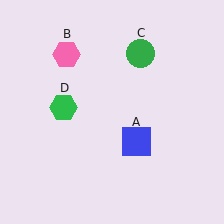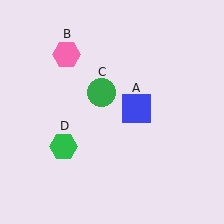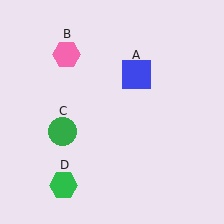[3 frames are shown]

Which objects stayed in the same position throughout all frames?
Pink hexagon (object B) remained stationary.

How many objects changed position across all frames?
3 objects changed position: blue square (object A), green circle (object C), green hexagon (object D).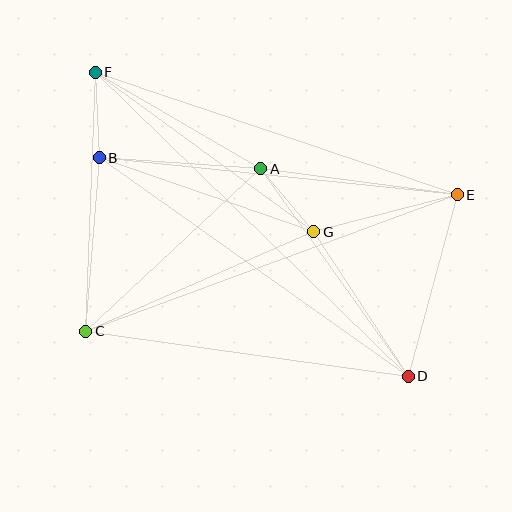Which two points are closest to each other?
Points A and G are closest to each other.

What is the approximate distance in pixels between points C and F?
The distance between C and F is approximately 260 pixels.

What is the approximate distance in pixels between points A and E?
The distance between A and E is approximately 198 pixels.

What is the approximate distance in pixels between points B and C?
The distance between B and C is approximately 174 pixels.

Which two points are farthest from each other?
Points D and F are farthest from each other.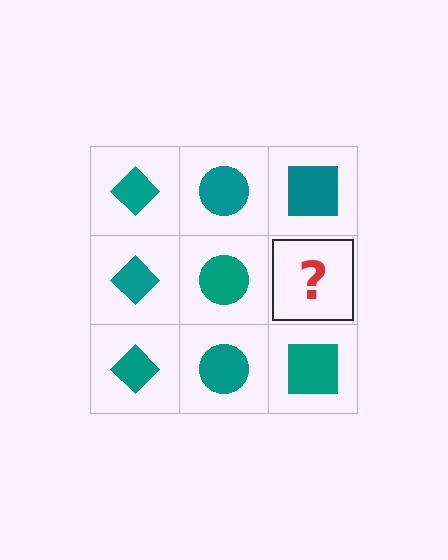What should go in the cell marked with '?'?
The missing cell should contain a teal square.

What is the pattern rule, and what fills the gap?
The rule is that each column has a consistent shape. The gap should be filled with a teal square.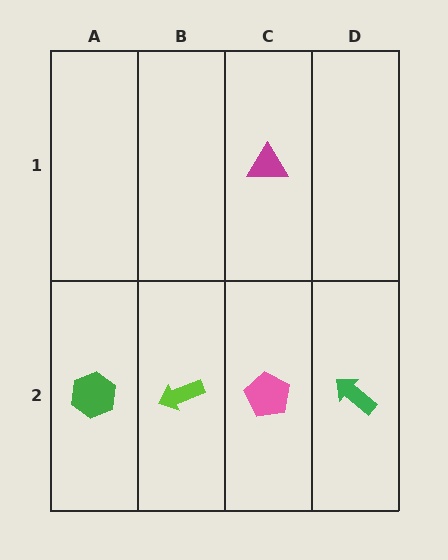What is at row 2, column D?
A green arrow.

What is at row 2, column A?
A green hexagon.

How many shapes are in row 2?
4 shapes.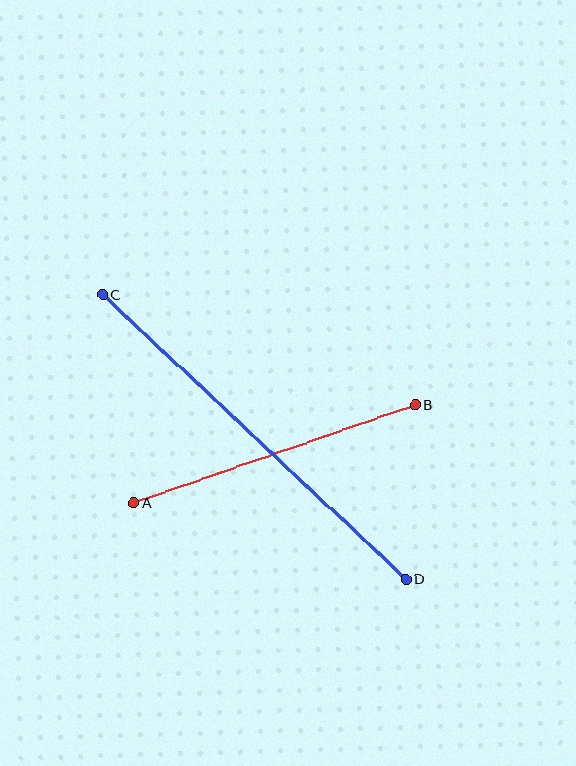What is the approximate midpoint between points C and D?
The midpoint is at approximately (254, 437) pixels.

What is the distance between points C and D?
The distance is approximately 416 pixels.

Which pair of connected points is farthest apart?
Points C and D are farthest apart.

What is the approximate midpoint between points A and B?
The midpoint is at approximately (274, 454) pixels.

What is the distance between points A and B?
The distance is approximately 298 pixels.